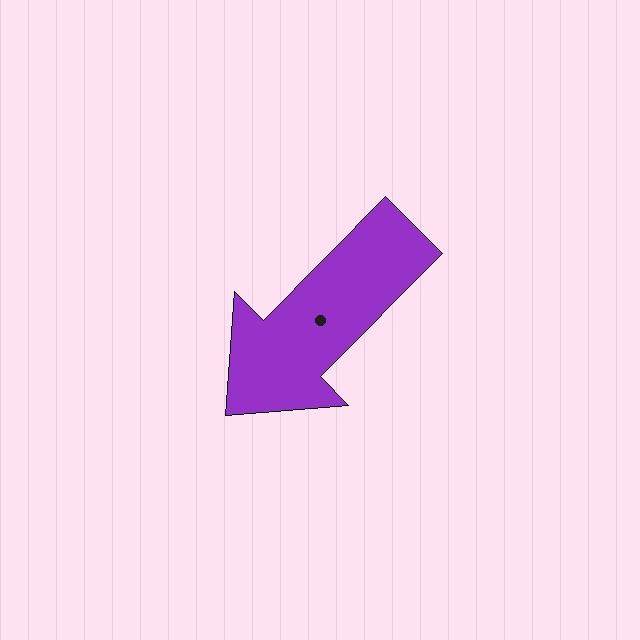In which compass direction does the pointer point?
Southwest.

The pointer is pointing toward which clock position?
Roughly 7 o'clock.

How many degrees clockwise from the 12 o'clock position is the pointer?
Approximately 225 degrees.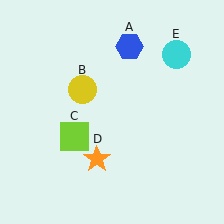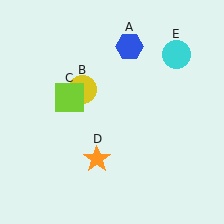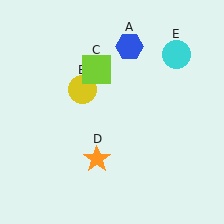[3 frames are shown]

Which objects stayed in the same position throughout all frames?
Blue hexagon (object A) and yellow circle (object B) and orange star (object D) and cyan circle (object E) remained stationary.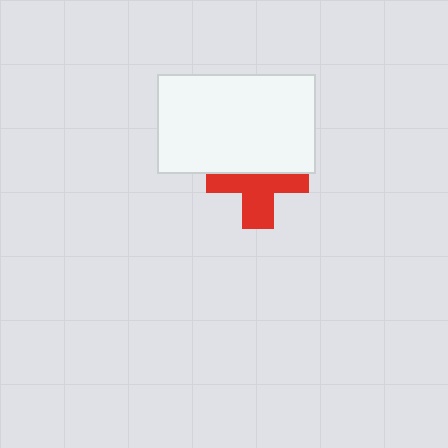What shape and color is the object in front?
The object in front is a white rectangle.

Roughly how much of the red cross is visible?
About half of it is visible (roughly 57%).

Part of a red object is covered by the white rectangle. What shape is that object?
It is a cross.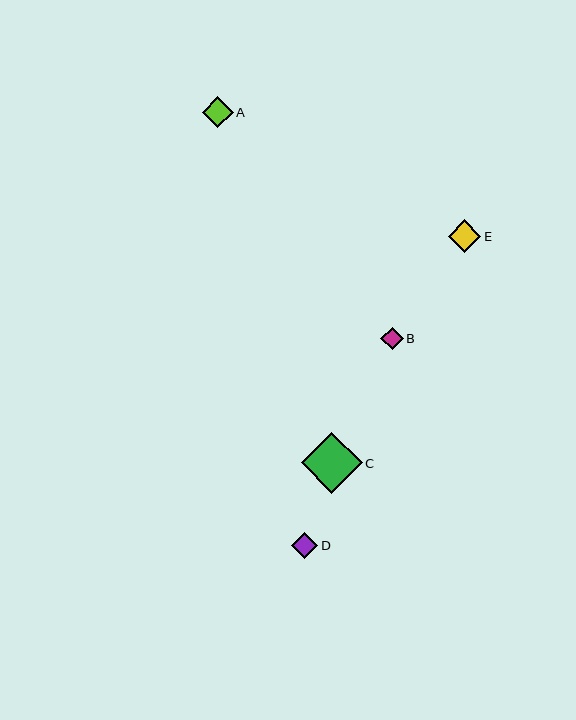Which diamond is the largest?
Diamond C is the largest with a size of approximately 61 pixels.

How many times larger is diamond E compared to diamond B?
Diamond E is approximately 1.5 times the size of diamond B.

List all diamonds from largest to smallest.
From largest to smallest: C, E, A, D, B.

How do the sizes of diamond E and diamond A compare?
Diamond E and diamond A are approximately the same size.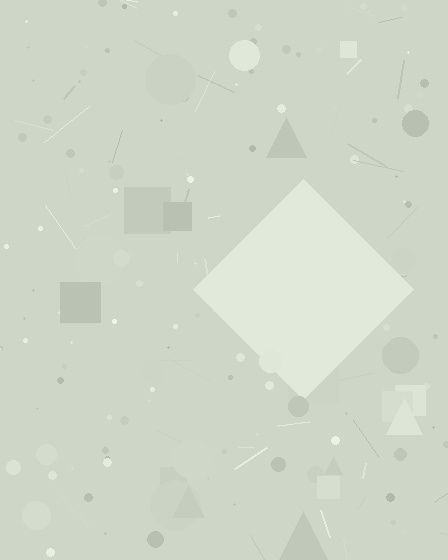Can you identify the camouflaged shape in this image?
The camouflaged shape is a diamond.